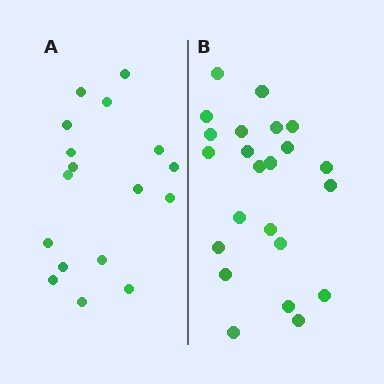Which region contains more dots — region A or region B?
Region B (the right region) has more dots.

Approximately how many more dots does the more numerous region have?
Region B has about 6 more dots than region A.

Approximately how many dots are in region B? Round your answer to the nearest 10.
About 20 dots. (The exact count is 23, which rounds to 20.)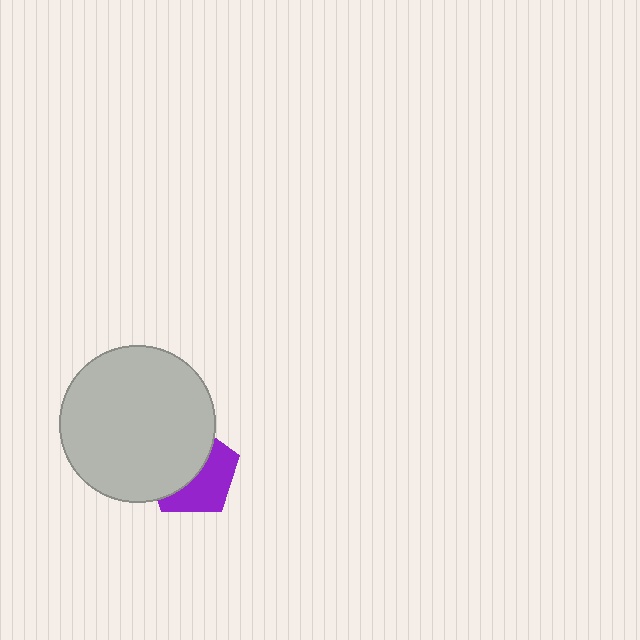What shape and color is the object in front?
The object in front is a light gray circle.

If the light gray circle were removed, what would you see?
You would see the complete purple pentagon.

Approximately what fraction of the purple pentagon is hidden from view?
Roughly 54% of the purple pentagon is hidden behind the light gray circle.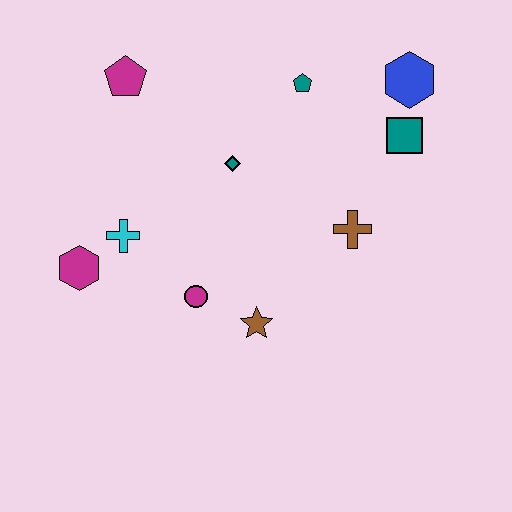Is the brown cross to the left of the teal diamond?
No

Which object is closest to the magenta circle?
The brown star is closest to the magenta circle.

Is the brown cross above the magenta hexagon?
Yes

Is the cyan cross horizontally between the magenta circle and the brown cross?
No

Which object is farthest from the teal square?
The magenta hexagon is farthest from the teal square.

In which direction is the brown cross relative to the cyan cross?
The brown cross is to the right of the cyan cross.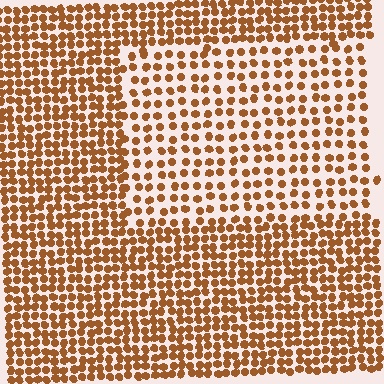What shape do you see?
I see a rectangle.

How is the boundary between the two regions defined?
The boundary is defined by a change in element density (approximately 1.8x ratio). All elements are the same color, size, and shape.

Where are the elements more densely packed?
The elements are more densely packed outside the rectangle boundary.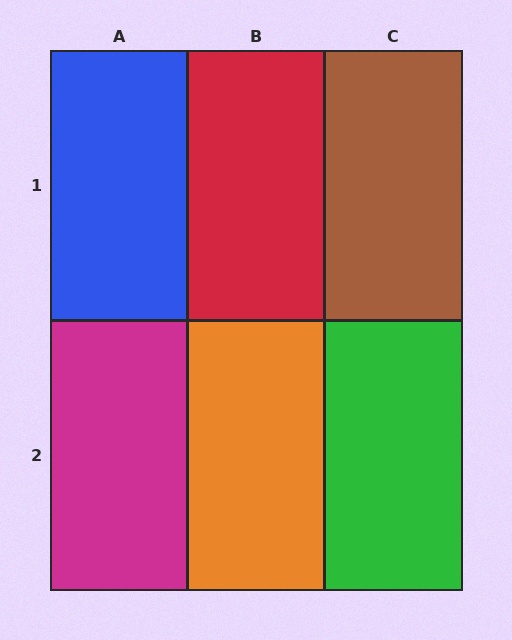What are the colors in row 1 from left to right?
Blue, red, brown.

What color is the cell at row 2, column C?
Green.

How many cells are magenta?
1 cell is magenta.